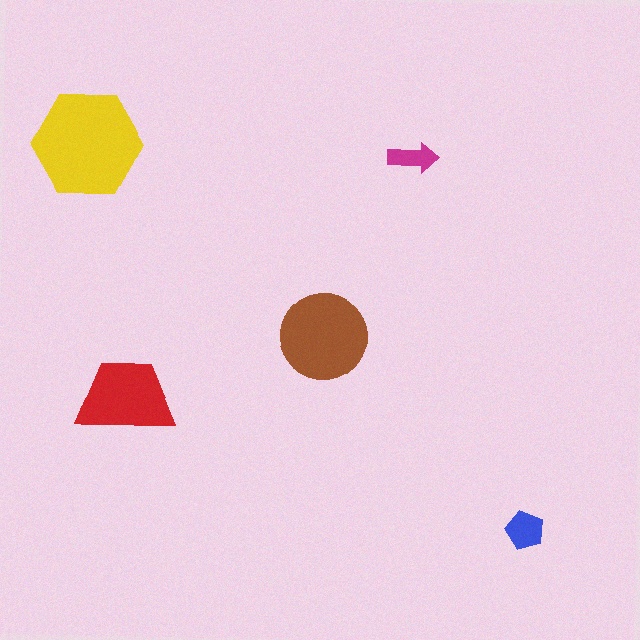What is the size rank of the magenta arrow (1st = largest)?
5th.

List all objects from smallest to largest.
The magenta arrow, the blue pentagon, the red trapezoid, the brown circle, the yellow hexagon.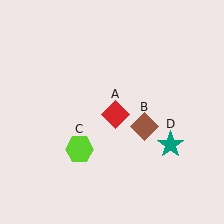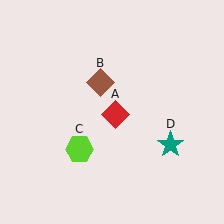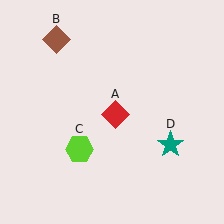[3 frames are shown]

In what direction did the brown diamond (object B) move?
The brown diamond (object B) moved up and to the left.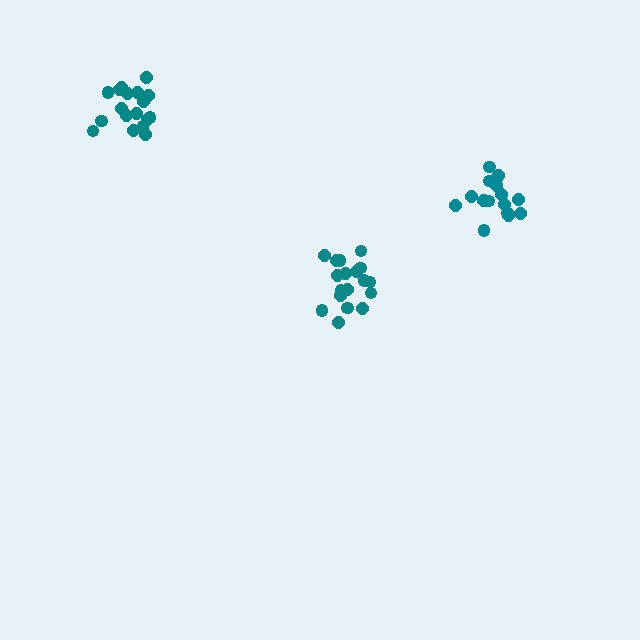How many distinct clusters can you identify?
There are 3 distinct clusters.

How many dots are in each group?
Group 1: 16 dots, Group 2: 18 dots, Group 3: 18 dots (52 total).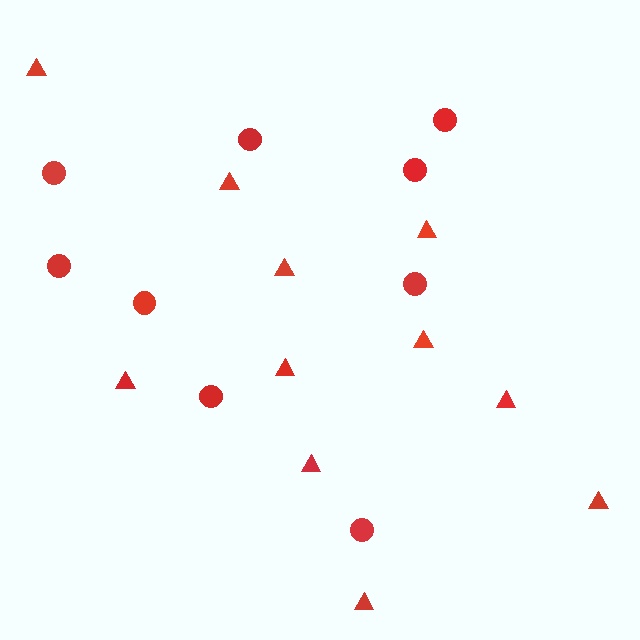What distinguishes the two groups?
There are 2 groups: one group of circles (9) and one group of triangles (11).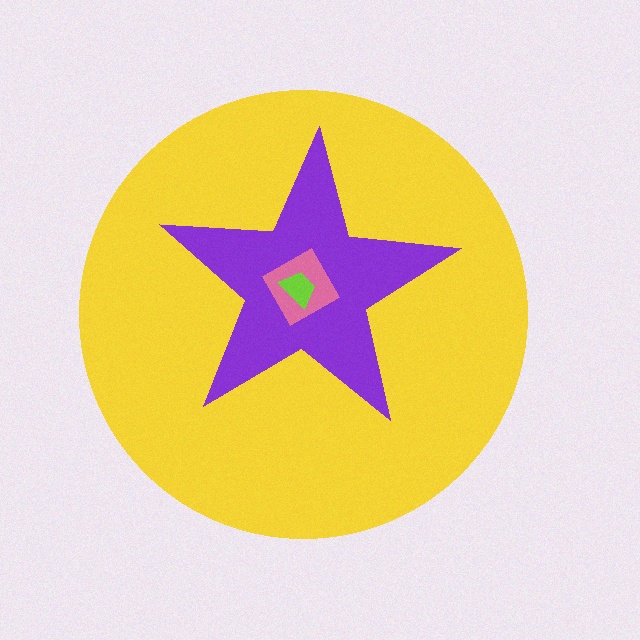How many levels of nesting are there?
4.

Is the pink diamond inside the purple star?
Yes.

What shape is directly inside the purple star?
The pink diamond.